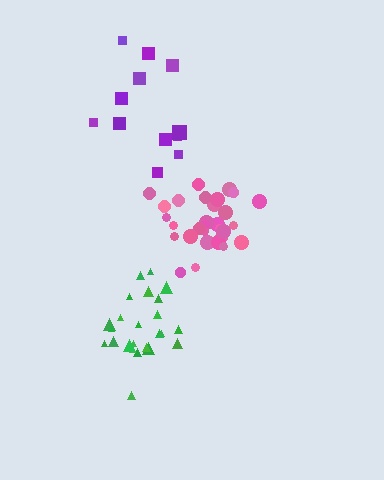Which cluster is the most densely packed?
Pink.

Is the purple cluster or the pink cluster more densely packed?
Pink.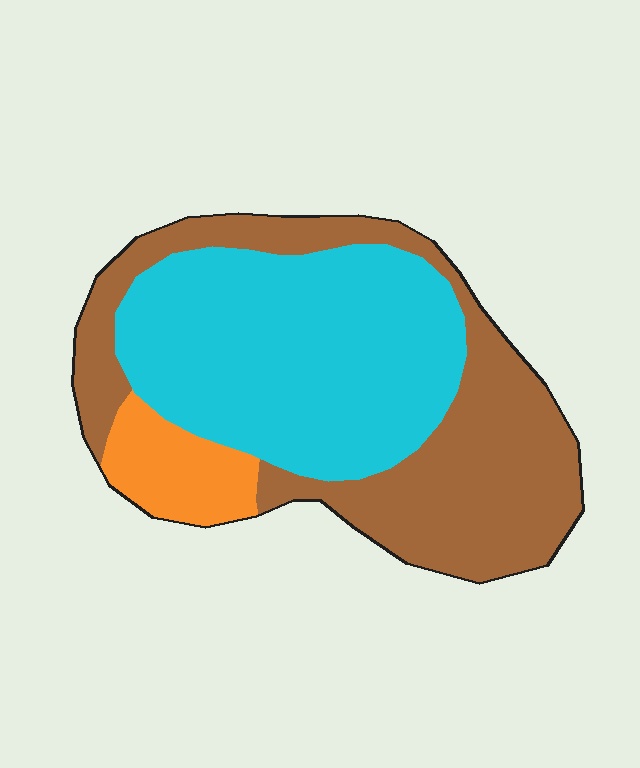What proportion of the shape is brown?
Brown covers roughly 40% of the shape.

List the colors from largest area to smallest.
From largest to smallest: cyan, brown, orange.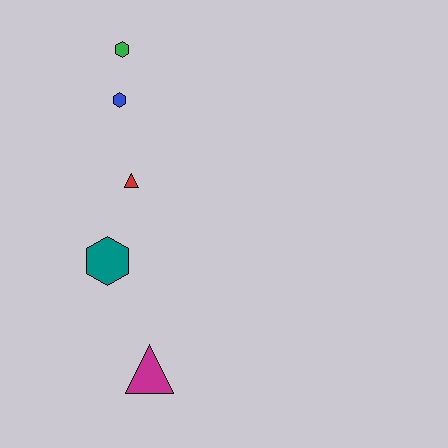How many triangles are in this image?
There are 2 triangles.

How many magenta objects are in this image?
There is 1 magenta object.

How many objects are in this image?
There are 5 objects.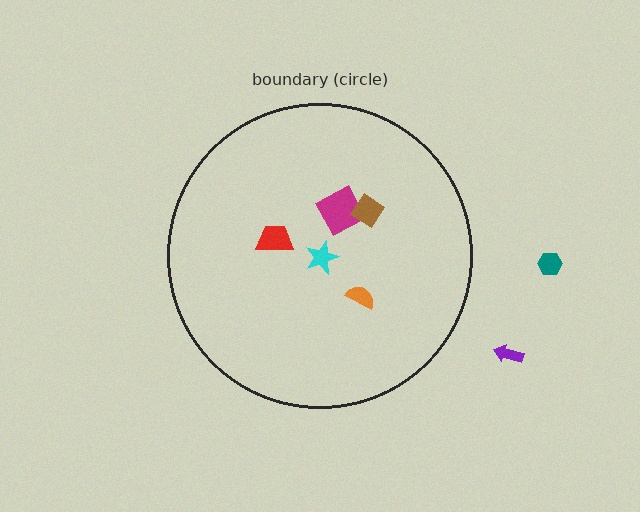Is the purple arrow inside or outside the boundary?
Outside.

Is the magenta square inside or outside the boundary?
Inside.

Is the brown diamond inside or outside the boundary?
Inside.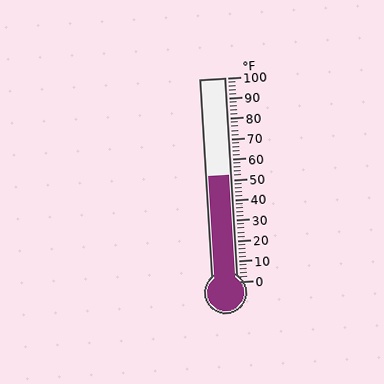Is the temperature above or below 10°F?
The temperature is above 10°F.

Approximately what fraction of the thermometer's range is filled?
The thermometer is filled to approximately 50% of its range.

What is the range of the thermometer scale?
The thermometer scale ranges from 0°F to 100°F.